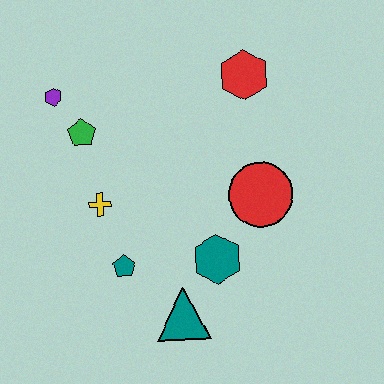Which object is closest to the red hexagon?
The red circle is closest to the red hexagon.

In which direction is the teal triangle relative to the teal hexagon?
The teal triangle is below the teal hexagon.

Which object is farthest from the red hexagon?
The teal triangle is farthest from the red hexagon.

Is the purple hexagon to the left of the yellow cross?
Yes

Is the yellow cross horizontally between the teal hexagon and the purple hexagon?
Yes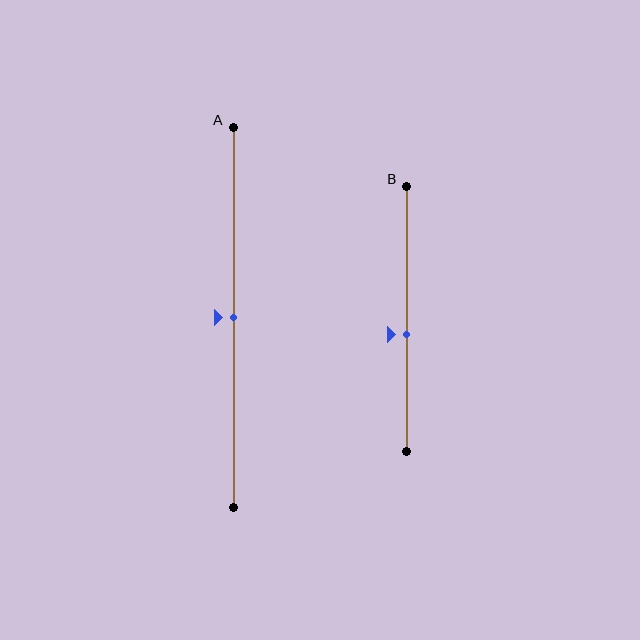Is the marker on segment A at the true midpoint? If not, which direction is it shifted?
Yes, the marker on segment A is at the true midpoint.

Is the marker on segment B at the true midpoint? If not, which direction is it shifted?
No, the marker on segment B is shifted downward by about 6% of the segment length.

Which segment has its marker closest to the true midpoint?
Segment A has its marker closest to the true midpoint.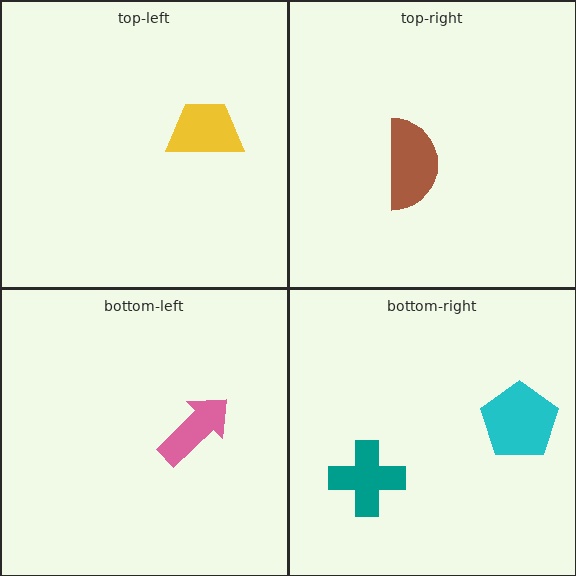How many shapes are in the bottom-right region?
2.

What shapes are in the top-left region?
The yellow trapezoid.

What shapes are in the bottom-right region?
The cyan pentagon, the teal cross.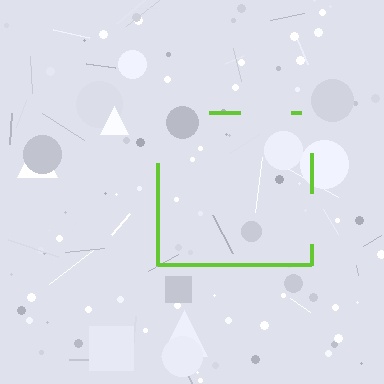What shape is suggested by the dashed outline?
The dashed outline suggests a square.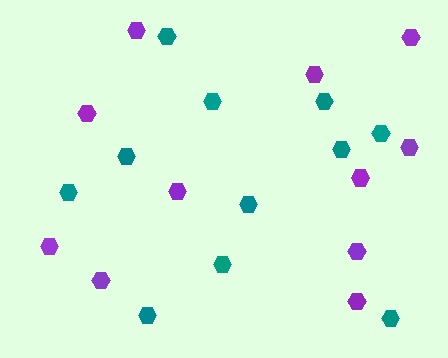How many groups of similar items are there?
There are 2 groups: one group of purple hexagons (11) and one group of teal hexagons (11).